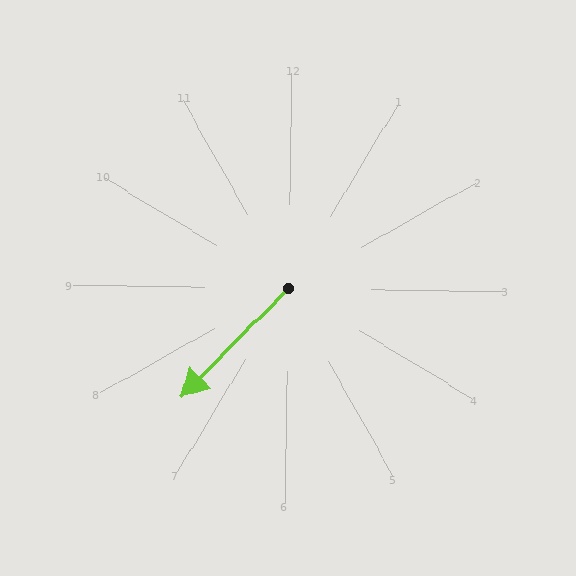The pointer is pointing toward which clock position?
Roughly 7 o'clock.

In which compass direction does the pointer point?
Southwest.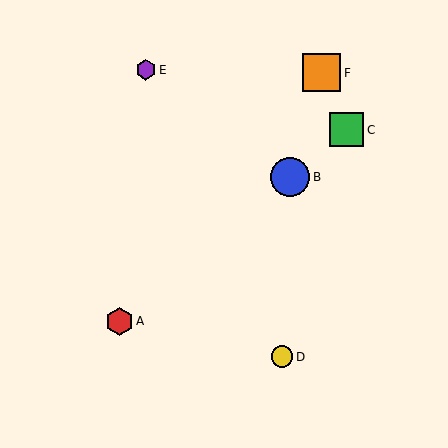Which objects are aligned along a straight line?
Objects A, B, C are aligned along a straight line.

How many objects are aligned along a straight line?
3 objects (A, B, C) are aligned along a straight line.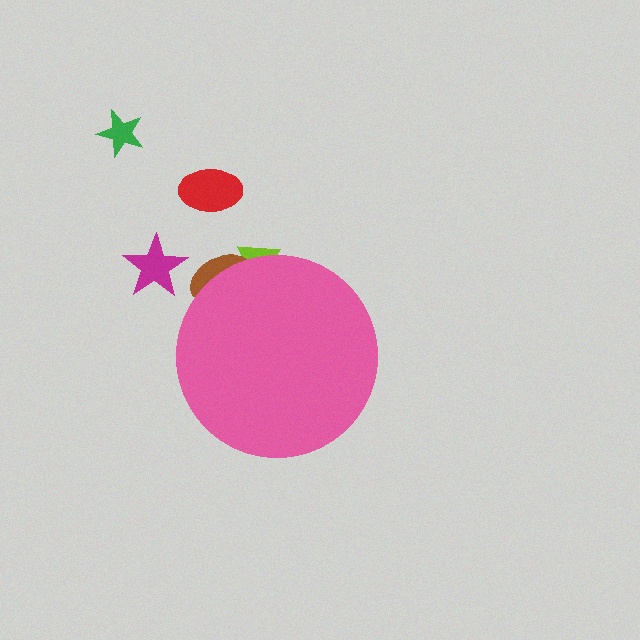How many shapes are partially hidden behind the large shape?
2 shapes are partially hidden.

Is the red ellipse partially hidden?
No, the red ellipse is fully visible.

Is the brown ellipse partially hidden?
Yes, the brown ellipse is partially hidden behind the pink circle.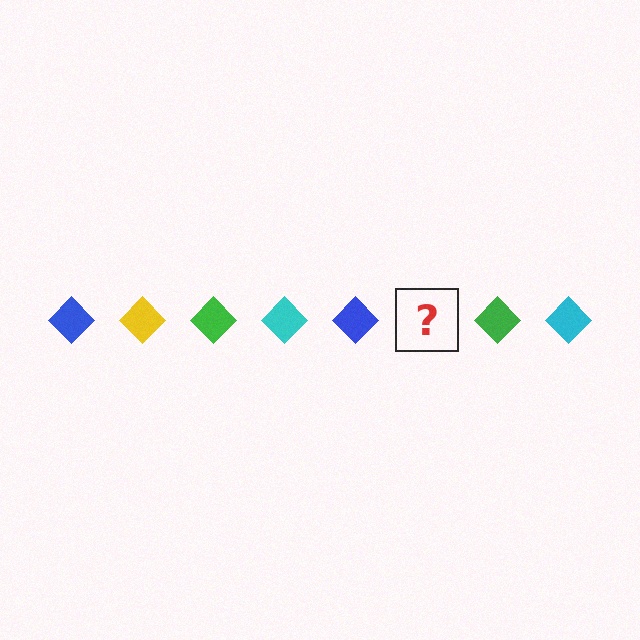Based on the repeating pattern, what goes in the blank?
The blank should be a yellow diamond.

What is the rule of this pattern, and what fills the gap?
The rule is that the pattern cycles through blue, yellow, green, cyan diamonds. The gap should be filled with a yellow diamond.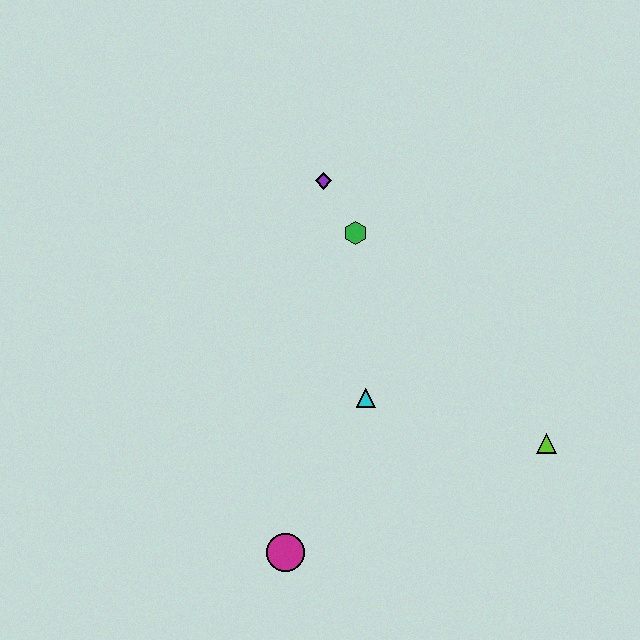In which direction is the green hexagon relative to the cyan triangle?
The green hexagon is above the cyan triangle.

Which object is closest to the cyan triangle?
The green hexagon is closest to the cyan triangle.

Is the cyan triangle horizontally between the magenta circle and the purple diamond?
No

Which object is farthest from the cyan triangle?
The purple diamond is farthest from the cyan triangle.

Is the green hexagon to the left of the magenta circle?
No